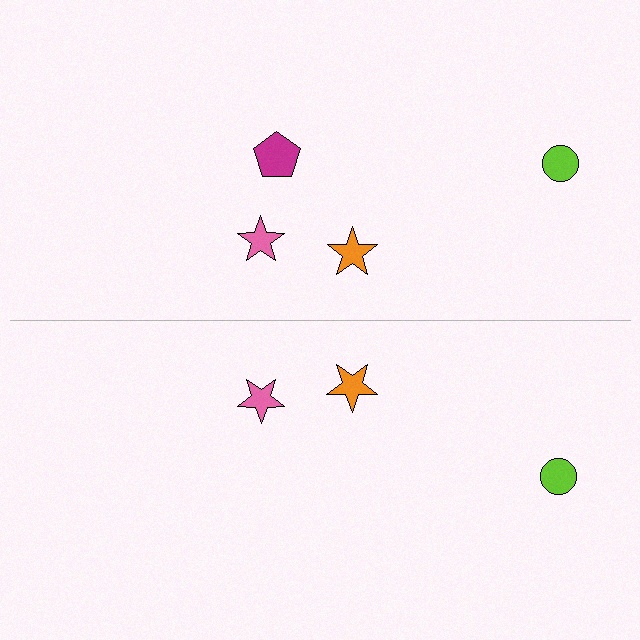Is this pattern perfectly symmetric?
No, the pattern is not perfectly symmetric. A magenta pentagon is missing from the bottom side.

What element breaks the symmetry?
A magenta pentagon is missing from the bottom side.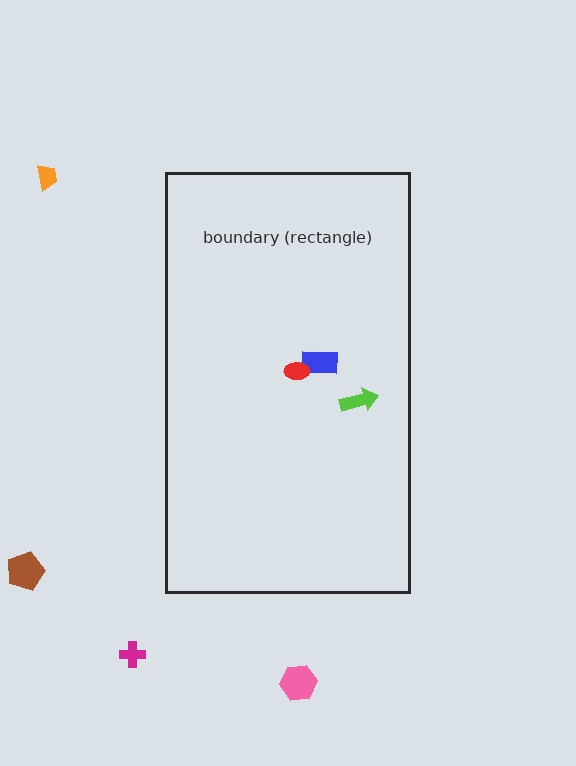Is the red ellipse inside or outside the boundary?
Inside.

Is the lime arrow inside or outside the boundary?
Inside.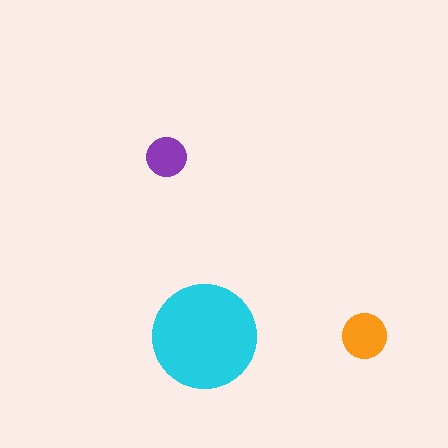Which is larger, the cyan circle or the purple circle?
The cyan one.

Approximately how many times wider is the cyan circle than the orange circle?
About 2.5 times wider.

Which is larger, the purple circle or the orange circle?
The orange one.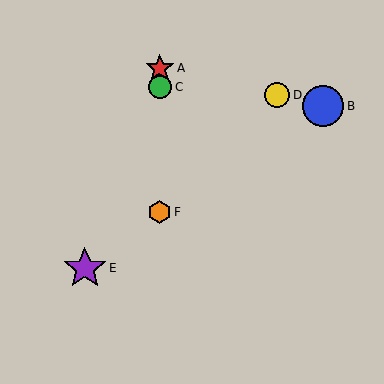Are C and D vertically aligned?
No, C is at x≈160 and D is at x≈277.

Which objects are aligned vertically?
Objects A, C, F are aligned vertically.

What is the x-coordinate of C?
Object C is at x≈160.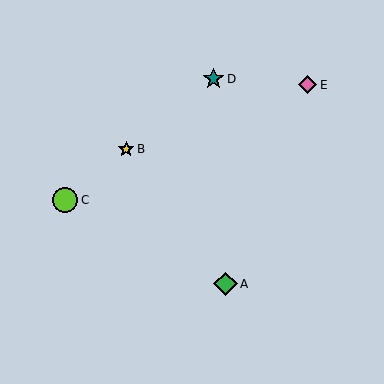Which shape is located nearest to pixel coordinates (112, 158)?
The yellow star (labeled B) at (126, 149) is nearest to that location.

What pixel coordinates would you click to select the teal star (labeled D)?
Click at (214, 79) to select the teal star D.